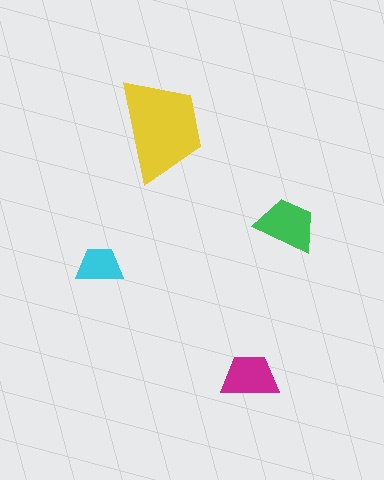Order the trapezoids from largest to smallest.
the yellow one, the green one, the magenta one, the cyan one.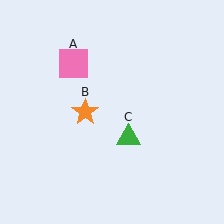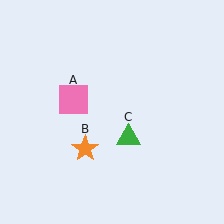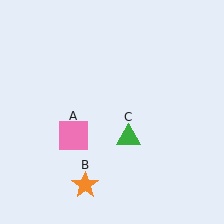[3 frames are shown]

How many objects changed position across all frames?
2 objects changed position: pink square (object A), orange star (object B).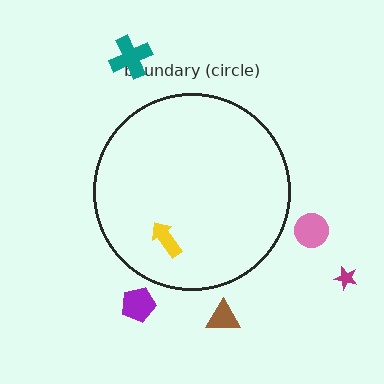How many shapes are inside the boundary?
1 inside, 5 outside.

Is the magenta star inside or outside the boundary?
Outside.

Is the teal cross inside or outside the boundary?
Outside.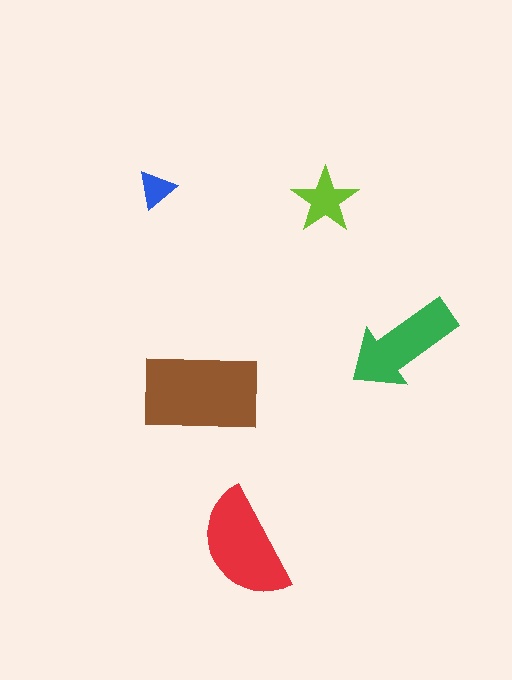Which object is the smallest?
The blue triangle.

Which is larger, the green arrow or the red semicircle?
The red semicircle.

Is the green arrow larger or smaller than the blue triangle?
Larger.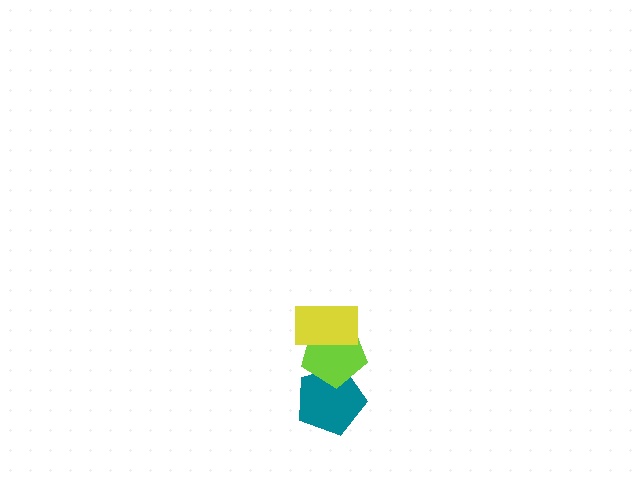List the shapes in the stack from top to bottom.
From top to bottom: the yellow rectangle, the lime pentagon, the teal pentagon.